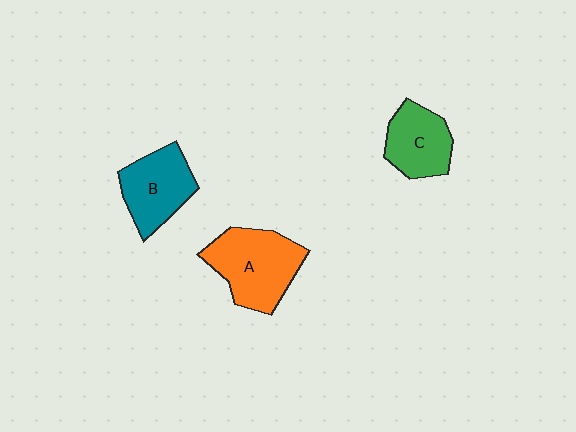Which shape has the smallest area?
Shape C (green).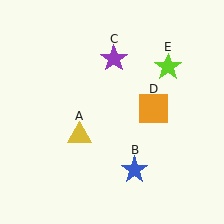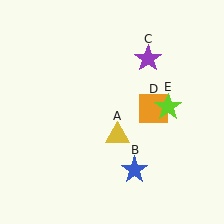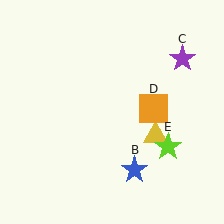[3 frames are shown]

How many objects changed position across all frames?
3 objects changed position: yellow triangle (object A), purple star (object C), lime star (object E).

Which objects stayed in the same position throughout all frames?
Blue star (object B) and orange square (object D) remained stationary.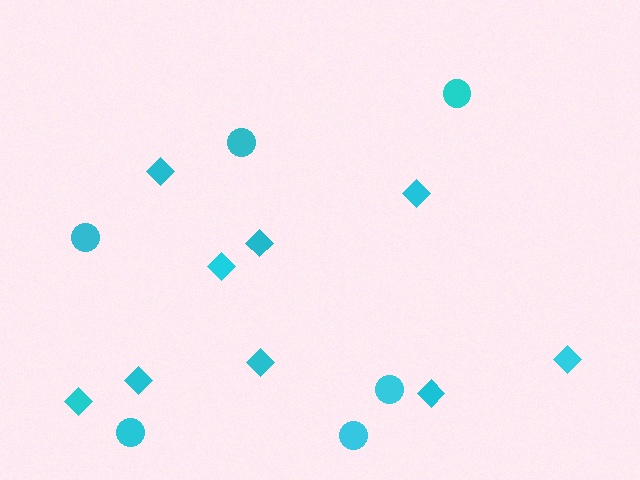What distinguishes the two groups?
There are 2 groups: one group of diamonds (9) and one group of circles (6).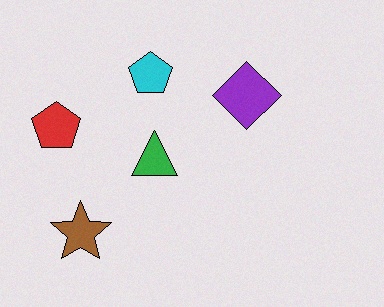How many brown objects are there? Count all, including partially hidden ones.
There is 1 brown object.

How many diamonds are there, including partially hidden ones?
There is 1 diamond.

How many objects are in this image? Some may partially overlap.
There are 5 objects.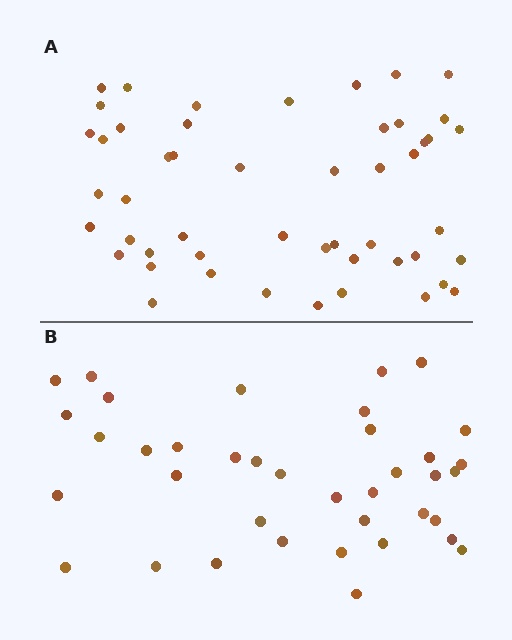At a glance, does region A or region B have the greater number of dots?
Region A (the top region) has more dots.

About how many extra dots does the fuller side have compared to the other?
Region A has roughly 12 or so more dots than region B.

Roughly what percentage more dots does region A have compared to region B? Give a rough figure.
About 30% more.